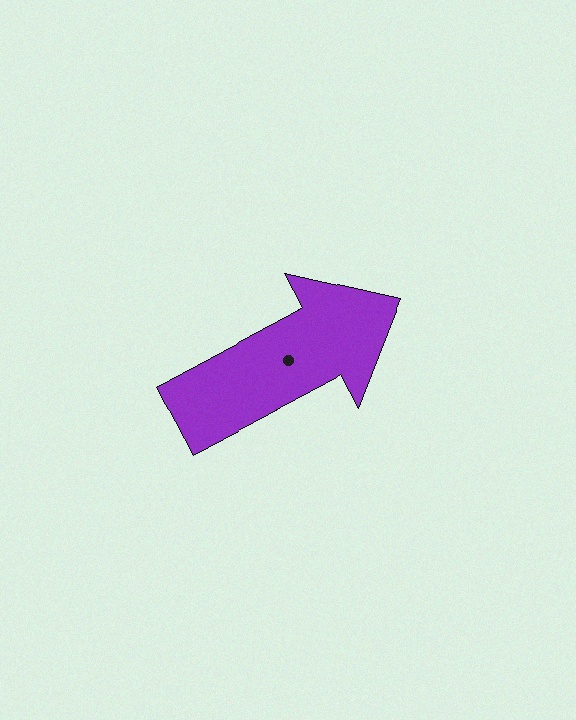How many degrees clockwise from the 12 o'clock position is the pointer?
Approximately 62 degrees.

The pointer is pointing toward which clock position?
Roughly 2 o'clock.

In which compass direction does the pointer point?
Northeast.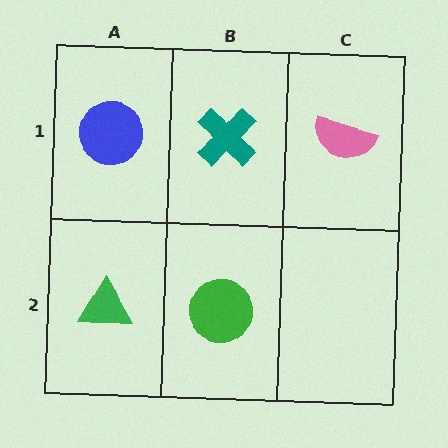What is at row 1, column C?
A pink semicircle.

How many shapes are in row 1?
3 shapes.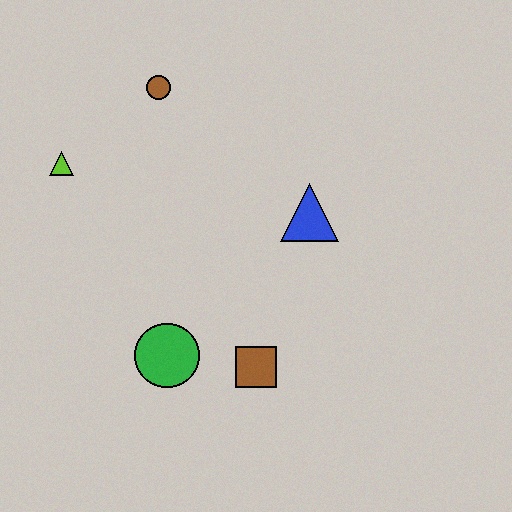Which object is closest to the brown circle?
The lime triangle is closest to the brown circle.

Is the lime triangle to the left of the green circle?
Yes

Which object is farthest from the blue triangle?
The lime triangle is farthest from the blue triangle.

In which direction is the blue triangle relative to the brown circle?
The blue triangle is to the right of the brown circle.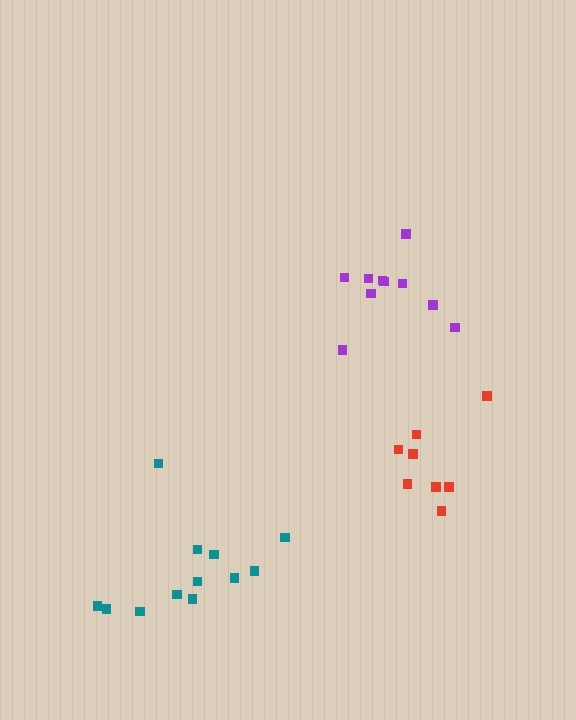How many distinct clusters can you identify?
There are 3 distinct clusters.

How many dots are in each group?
Group 1: 8 dots, Group 2: 10 dots, Group 3: 12 dots (30 total).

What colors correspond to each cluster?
The clusters are colored: red, purple, teal.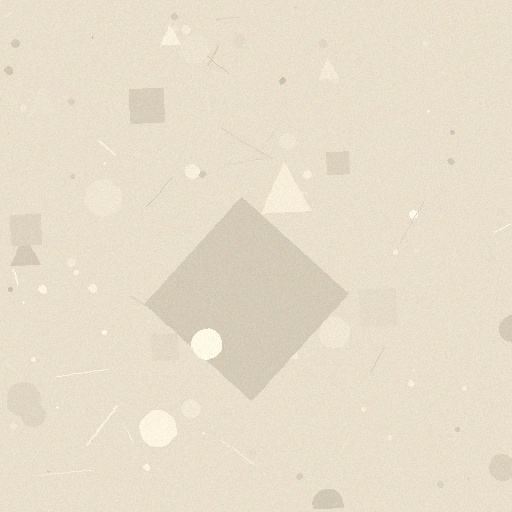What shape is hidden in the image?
A diamond is hidden in the image.